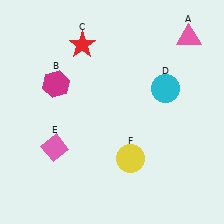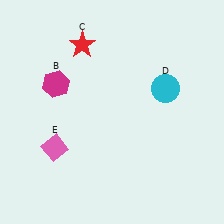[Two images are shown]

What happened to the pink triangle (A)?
The pink triangle (A) was removed in Image 2. It was in the top-right area of Image 1.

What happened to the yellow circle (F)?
The yellow circle (F) was removed in Image 2. It was in the bottom-right area of Image 1.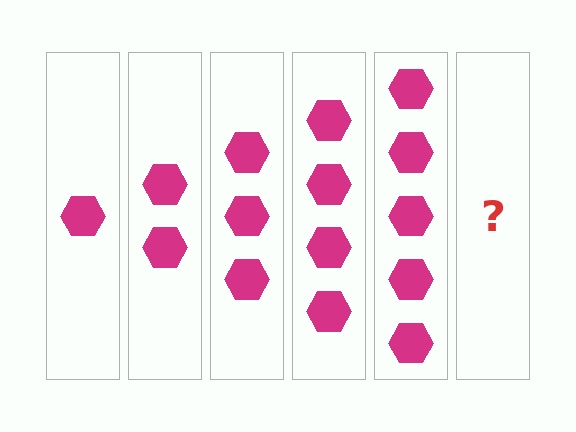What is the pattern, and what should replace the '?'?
The pattern is that each step adds one more hexagon. The '?' should be 6 hexagons.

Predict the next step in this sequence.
The next step is 6 hexagons.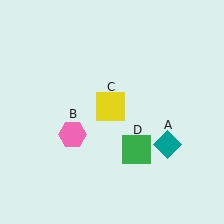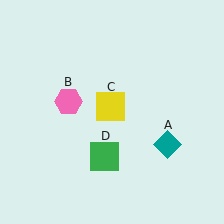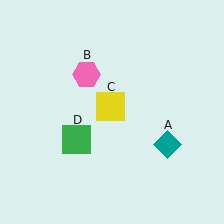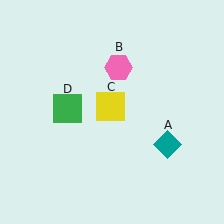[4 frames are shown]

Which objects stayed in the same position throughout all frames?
Teal diamond (object A) and yellow square (object C) remained stationary.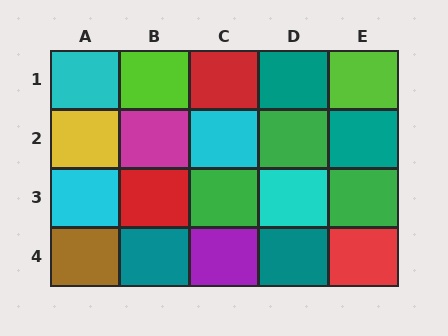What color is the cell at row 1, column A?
Cyan.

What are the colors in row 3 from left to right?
Cyan, red, green, cyan, green.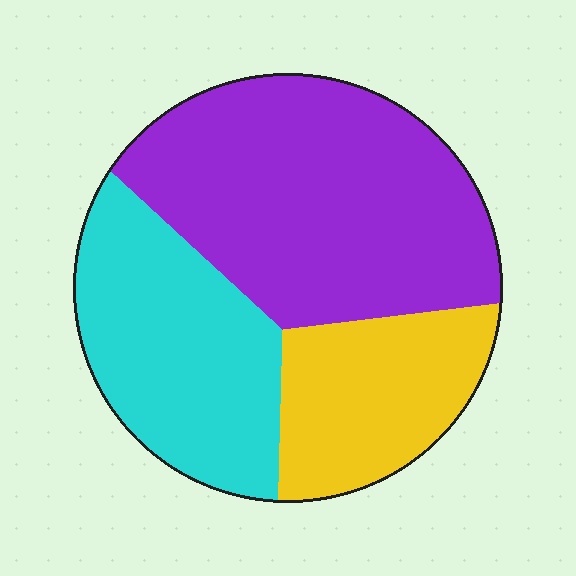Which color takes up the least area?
Yellow, at roughly 20%.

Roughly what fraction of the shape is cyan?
Cyan covers 31% of the shape.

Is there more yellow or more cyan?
Cyan.